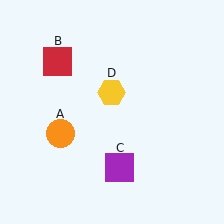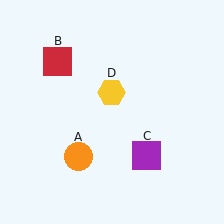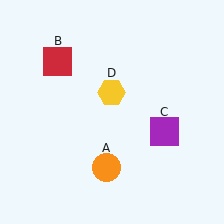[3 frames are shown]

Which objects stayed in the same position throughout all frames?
Red square (object B) and yellow hexagon (object D) remained stationary.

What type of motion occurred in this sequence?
The orange circle (object A), purple square (object C) rotated counterclockwise around the center of the scene.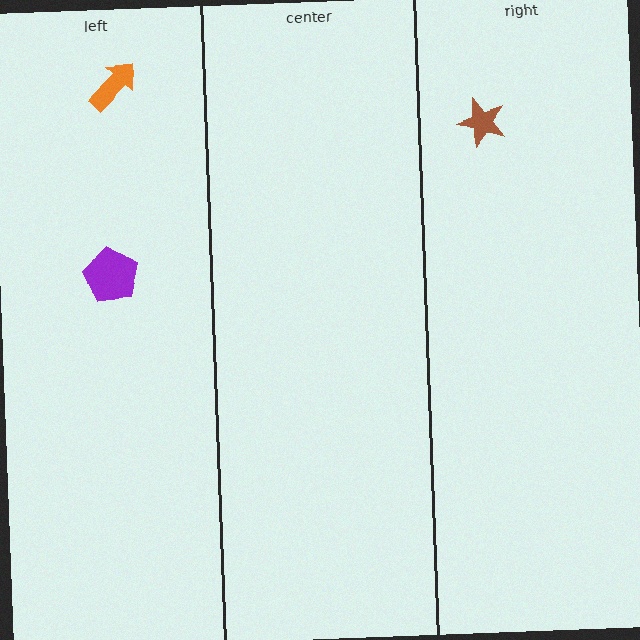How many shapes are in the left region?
2.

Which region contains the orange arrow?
The left region.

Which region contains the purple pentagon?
The left region.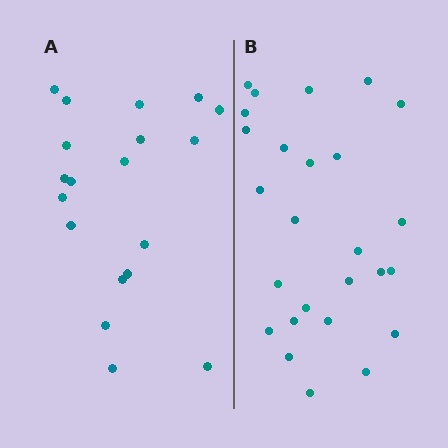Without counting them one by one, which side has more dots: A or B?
Region B (the right region) has more dots.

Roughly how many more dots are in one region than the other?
Region B has roughly 8 or so more dots than region A.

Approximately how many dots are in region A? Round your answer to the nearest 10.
About 20 dots. (The exact count is 19, which rounds to 20.)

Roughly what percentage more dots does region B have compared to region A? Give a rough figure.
About 35% more.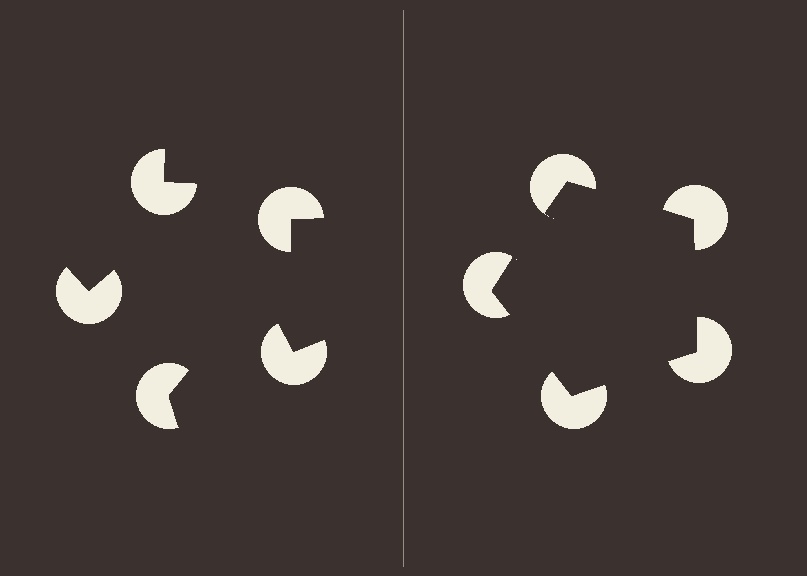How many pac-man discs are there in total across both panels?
10 — 5 on each side.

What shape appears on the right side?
An illusory pentagon.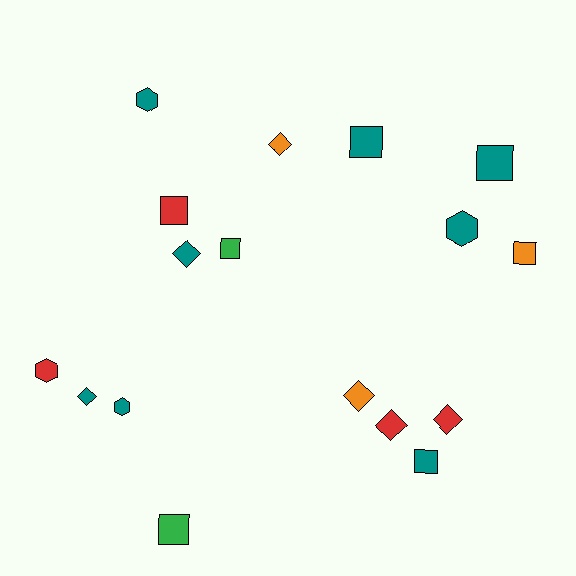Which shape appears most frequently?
Square, with 7 objects.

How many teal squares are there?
There are 3 teal squares.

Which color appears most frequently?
Teal, with 8 objects.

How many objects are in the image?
There are 17 objects.